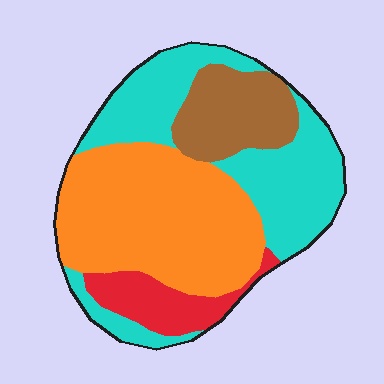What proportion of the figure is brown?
Brown covers roughly 15% of the figure.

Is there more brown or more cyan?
Cyan.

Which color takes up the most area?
Orange, at roughly 40%.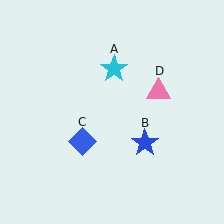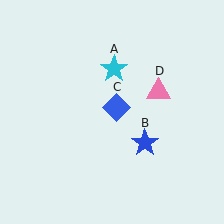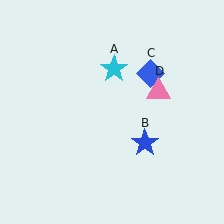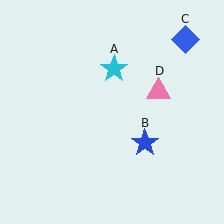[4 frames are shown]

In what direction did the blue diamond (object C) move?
The blue diamond (object C) moved up and to the right.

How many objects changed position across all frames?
1 object changed position: blue diamond (object C).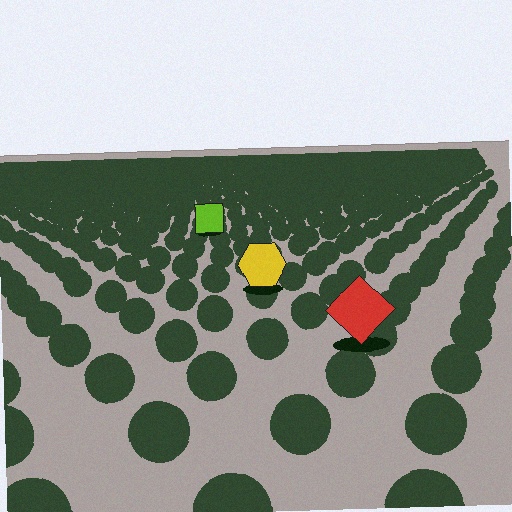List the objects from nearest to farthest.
From nearest to farthest: the red diamond, the yellow hexagon, the lime square.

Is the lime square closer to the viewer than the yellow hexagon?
No. The yellow hexagon is closer — you can tell from the texture gradient: the ground texture is coarser near it.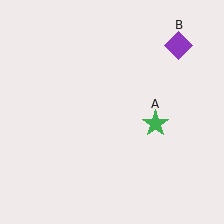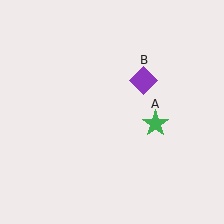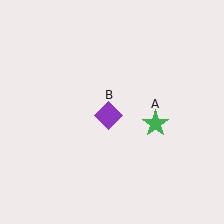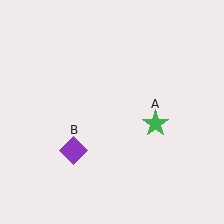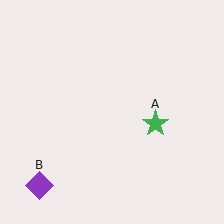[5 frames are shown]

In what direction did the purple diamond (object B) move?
The purple diamond (object B) moved down and to the left.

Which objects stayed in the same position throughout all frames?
Green star (object A) remained stationary.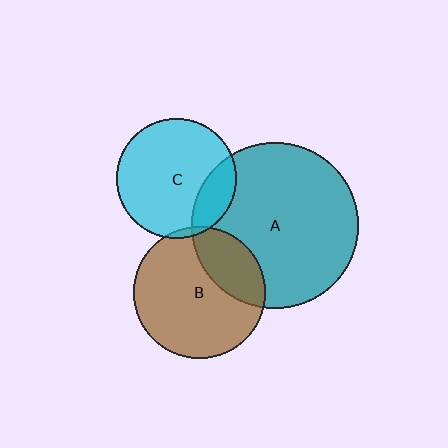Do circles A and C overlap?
Yes.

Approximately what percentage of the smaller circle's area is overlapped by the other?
Approximately 20%.